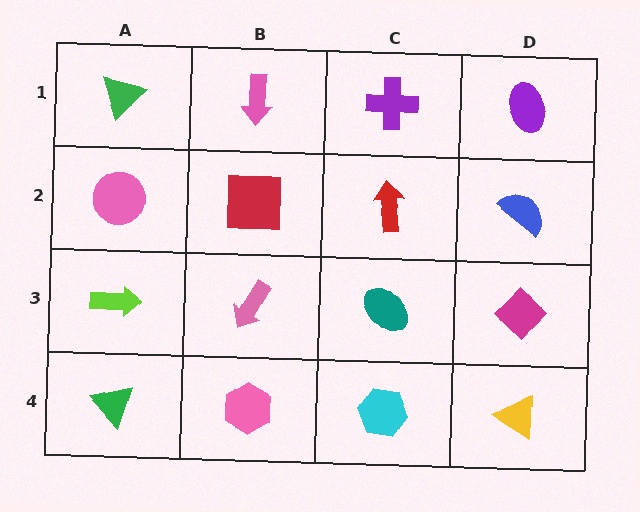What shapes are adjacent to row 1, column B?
A red square (row 2, column B), a green triangle (row 1, column A), a purple cross (row 1, column C).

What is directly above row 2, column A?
A green triangle.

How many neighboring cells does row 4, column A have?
2.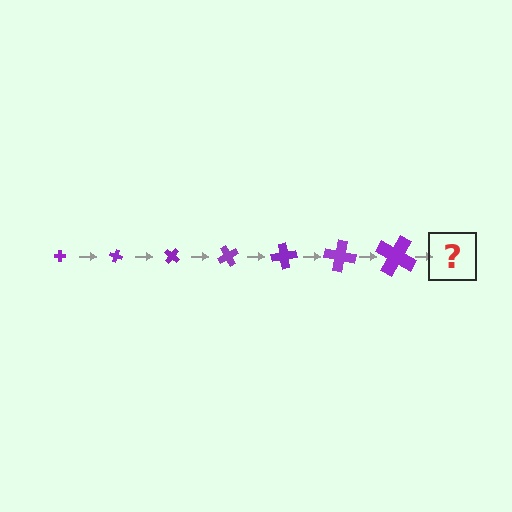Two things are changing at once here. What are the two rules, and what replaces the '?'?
The two rules are that the cross grows larger each step and it rotates 20 degrees each step. The '?' should be a cross, larger than the previous one and rotated 140 degrees from the start.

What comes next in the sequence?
The next element should be a cross, larger than the previous one and rotated 140 degrees from the start.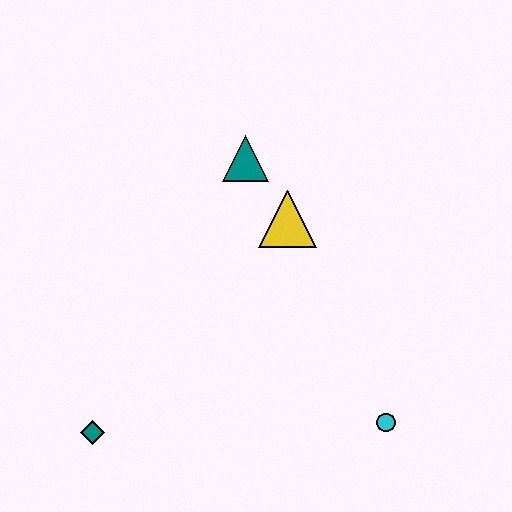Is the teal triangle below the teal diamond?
No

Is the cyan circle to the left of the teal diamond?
No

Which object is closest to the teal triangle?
The yellow triangle is closest to the teal triangle.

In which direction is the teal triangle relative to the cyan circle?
The teal triangle is above the cyan circle.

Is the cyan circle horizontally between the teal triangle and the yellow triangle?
No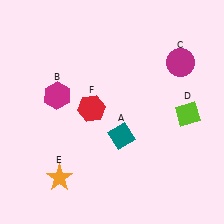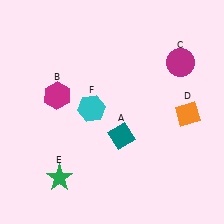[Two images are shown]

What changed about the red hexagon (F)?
In Image 1, F is red. In Image 2, it changed to cyan.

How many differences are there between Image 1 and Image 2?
There are 3 differences between the two images.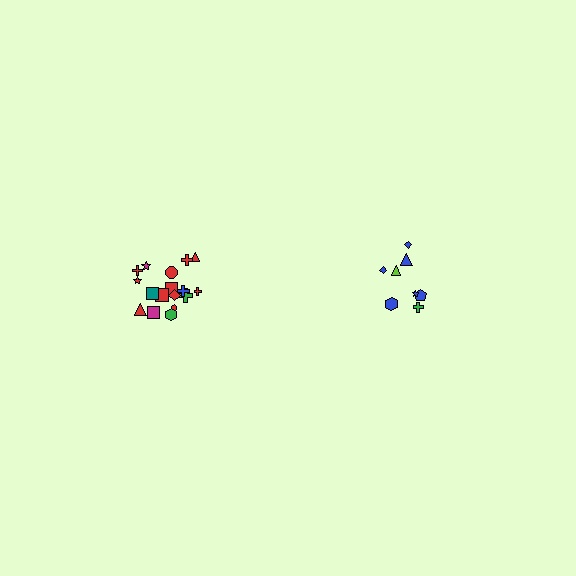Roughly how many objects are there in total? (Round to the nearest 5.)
Roughly 25 objects in total.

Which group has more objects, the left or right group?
The left group.